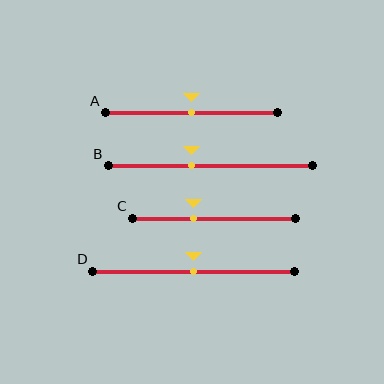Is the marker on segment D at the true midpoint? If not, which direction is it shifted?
Yes, the marker on segment D is at the true midpoint.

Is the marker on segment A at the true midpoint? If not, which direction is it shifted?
Yes, the marker on segment A is at the true midpoint.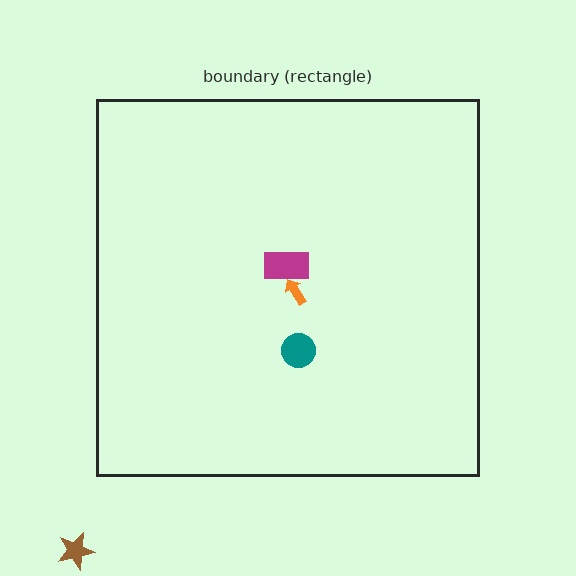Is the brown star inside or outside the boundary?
Outside.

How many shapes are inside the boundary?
3 inside, 1 outside.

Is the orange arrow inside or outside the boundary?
Inside.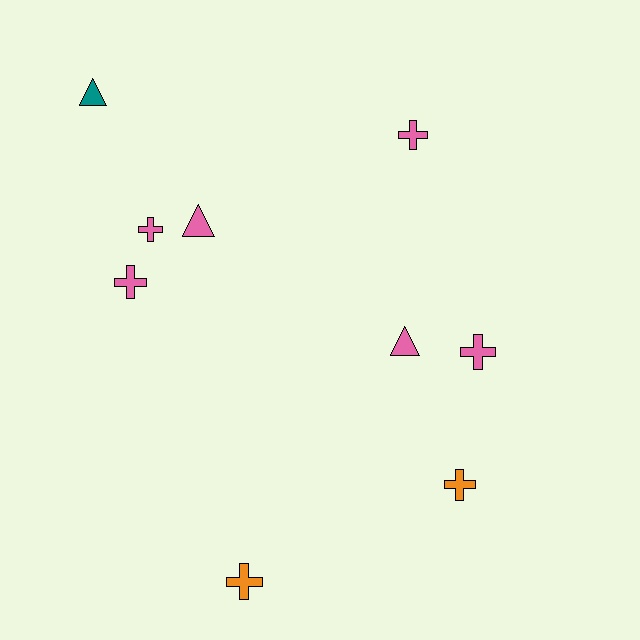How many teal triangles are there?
There is 1 teal triangle.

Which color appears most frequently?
Pink, with 6 objects.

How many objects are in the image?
There are 9 objects.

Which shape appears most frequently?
Cross, with 6 objects.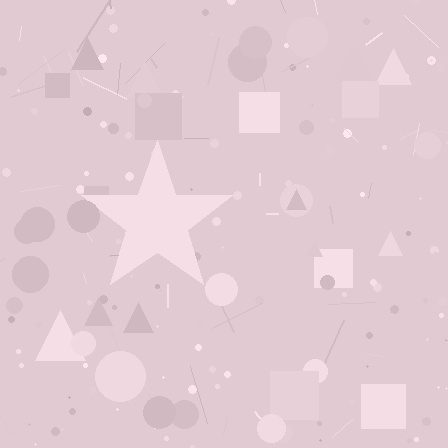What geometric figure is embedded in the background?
A star is embedded in the background.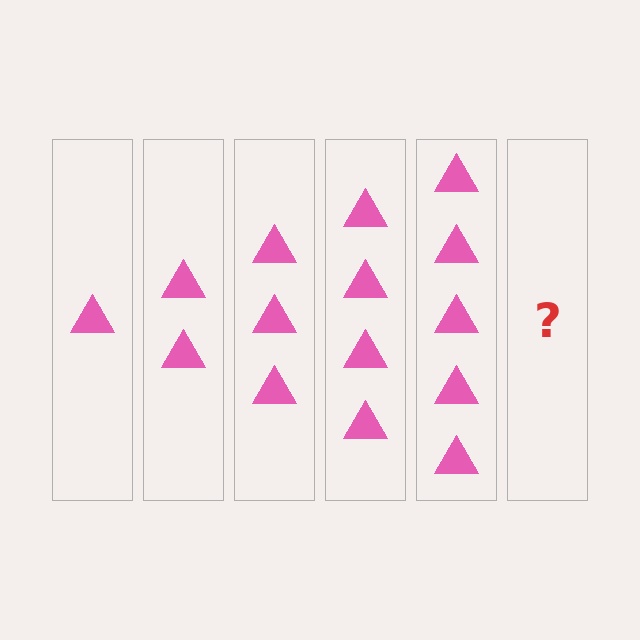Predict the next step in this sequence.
The next step is 6 triangles.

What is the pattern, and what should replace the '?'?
The pattern is that each step adds one more triangle. The '?' should be 6 triangles.